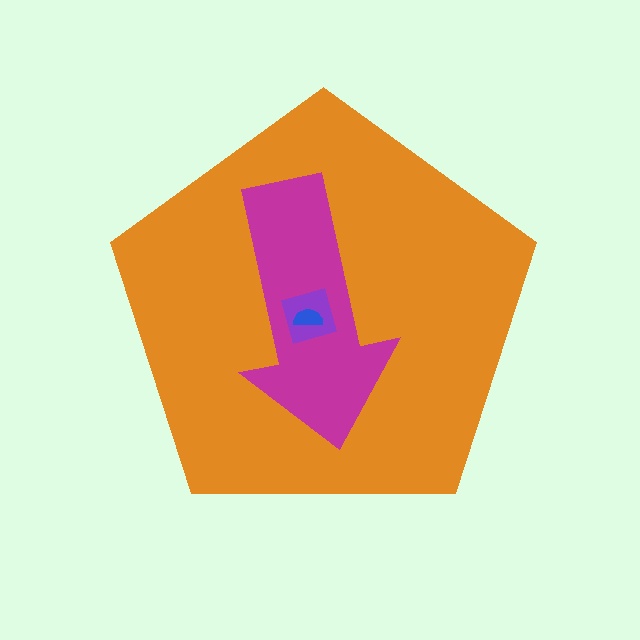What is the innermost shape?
The blue semicircle.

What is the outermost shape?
The orange pentagon.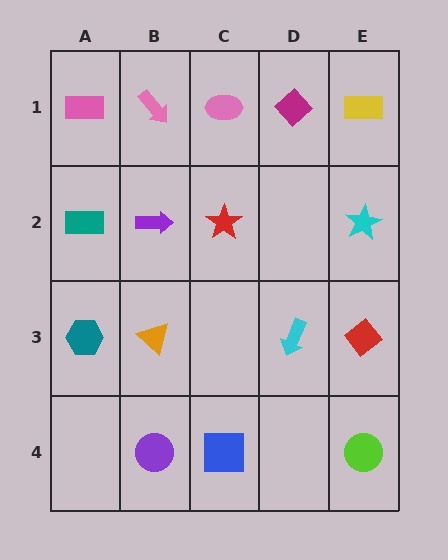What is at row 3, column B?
An orange triangle.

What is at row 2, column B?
A purple arrow.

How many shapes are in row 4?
3 shapes.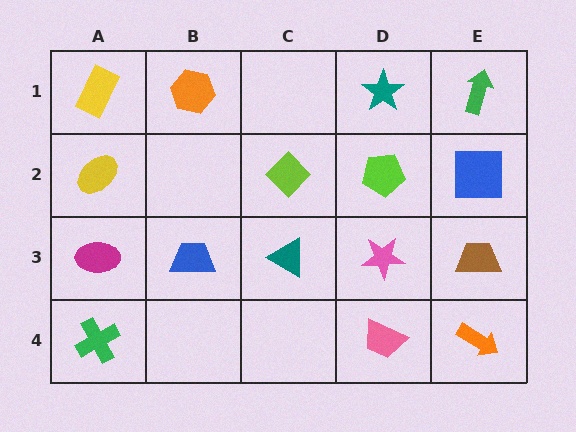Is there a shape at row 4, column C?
No, that cell is empty.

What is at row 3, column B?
A blue trapezoid.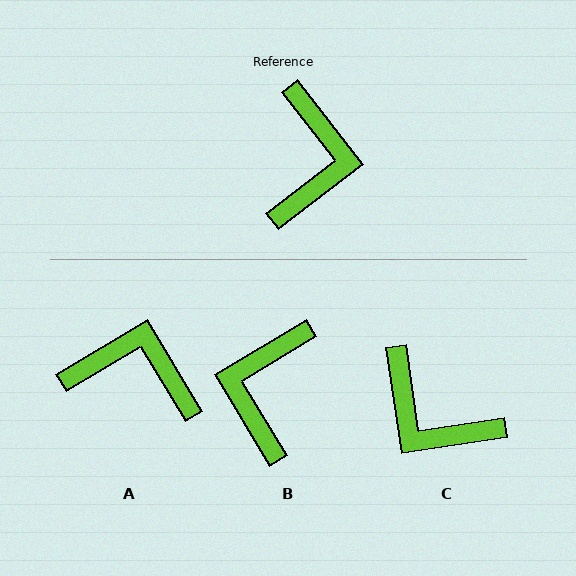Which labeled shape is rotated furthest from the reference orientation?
B, about 174 degrees away.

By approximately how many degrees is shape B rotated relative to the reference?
Approximately 174 degrees counter-clockwise.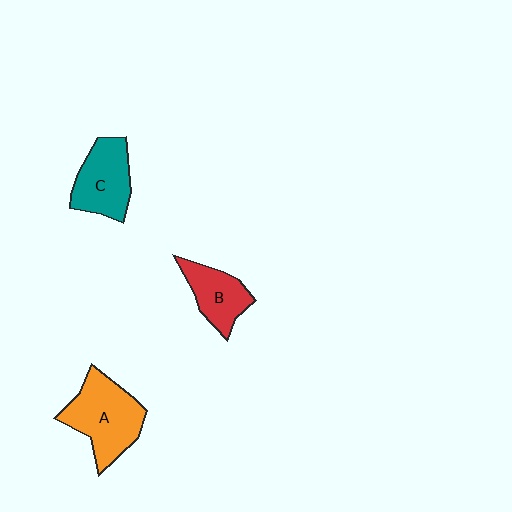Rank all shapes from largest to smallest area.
From largest to smallest: A (orange), C (teal), B (red).